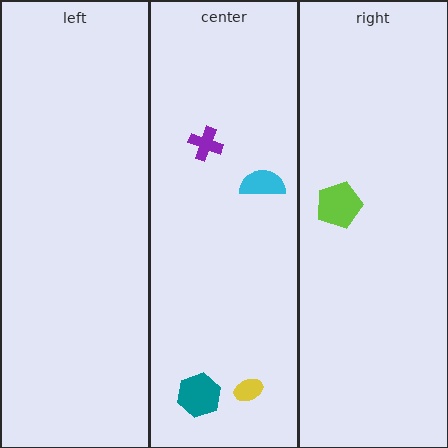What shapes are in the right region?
The lime pentagon.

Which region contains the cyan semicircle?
The center region.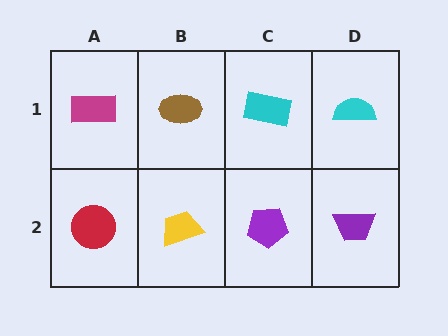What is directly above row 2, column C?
A cyan rectangle.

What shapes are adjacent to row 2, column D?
A cyan semicircle (row 1, column D), a purple pentagon (row 2, column C).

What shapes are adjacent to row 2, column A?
A magenta rectangle (row 1, column A), a yellow trapezoid (row 2, column B).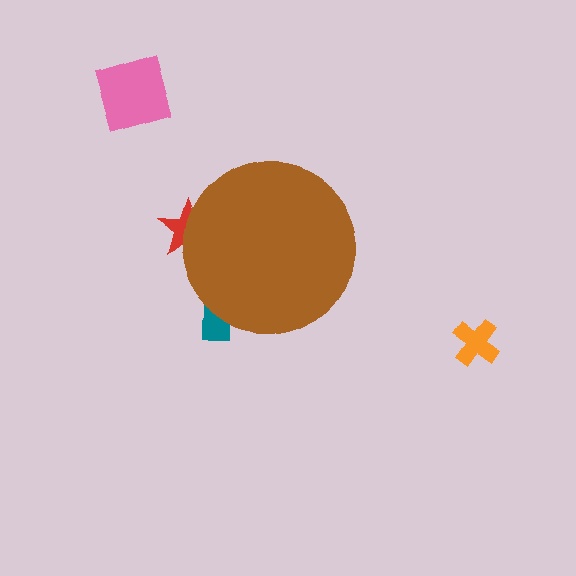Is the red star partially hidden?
Yes, the red star is partially hidden behind the brown circle.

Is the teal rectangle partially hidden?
Yes, the teal rectangle is partially hidden behind the brown circle.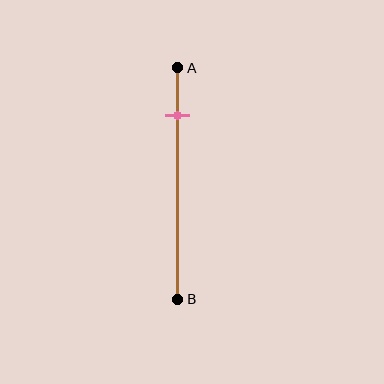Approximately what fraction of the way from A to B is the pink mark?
The pink mark is approximately 20% of the way from A to B.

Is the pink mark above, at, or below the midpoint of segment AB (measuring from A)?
The pink mark is above the midpoint of segment AB.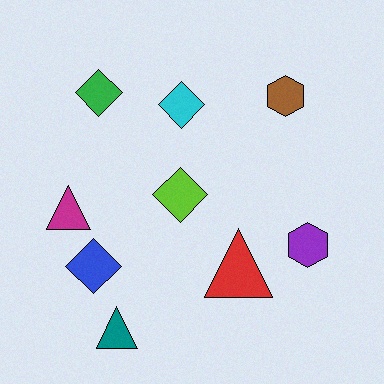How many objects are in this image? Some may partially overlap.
There are 9 objects.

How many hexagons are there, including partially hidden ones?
There are 2 hexagons.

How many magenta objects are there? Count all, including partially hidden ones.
There is 1 magenta object.